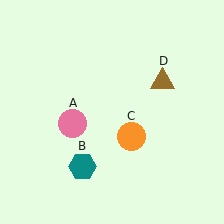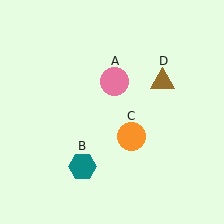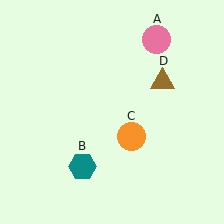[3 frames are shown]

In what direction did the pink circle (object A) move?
The pink circle (object A) moved up and to the right.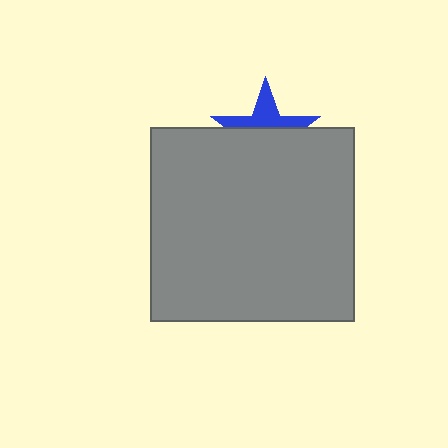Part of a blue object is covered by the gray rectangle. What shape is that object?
It is a star.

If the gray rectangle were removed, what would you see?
You would see the complete blue star.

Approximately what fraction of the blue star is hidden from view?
Roughly 58% of the blue star is hidden behind the gray rectangle.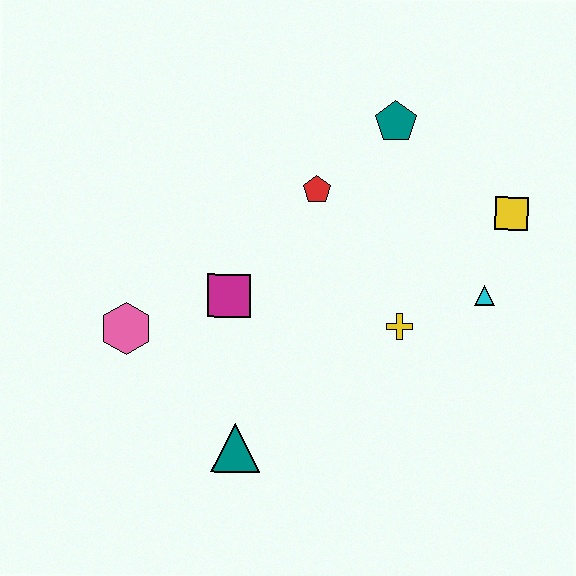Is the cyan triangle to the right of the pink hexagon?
Yes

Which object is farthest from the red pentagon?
The teal triangle is farthest from the red pentagon.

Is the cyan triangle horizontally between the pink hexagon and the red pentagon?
No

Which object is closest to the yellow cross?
The cyan triangle is closest to the yellow cross.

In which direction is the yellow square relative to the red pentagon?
The yellow square is to the right of the red pentagon.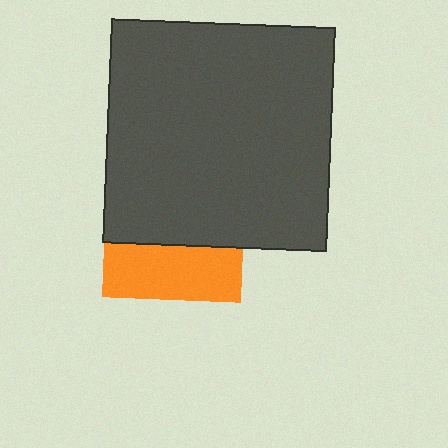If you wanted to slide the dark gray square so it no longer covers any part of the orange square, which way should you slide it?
Slide it up — that is the most direct way to separate the two shapes.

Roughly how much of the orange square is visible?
A small part of it is visible (roughly 39%).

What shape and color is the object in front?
The object in front is a dark gray square.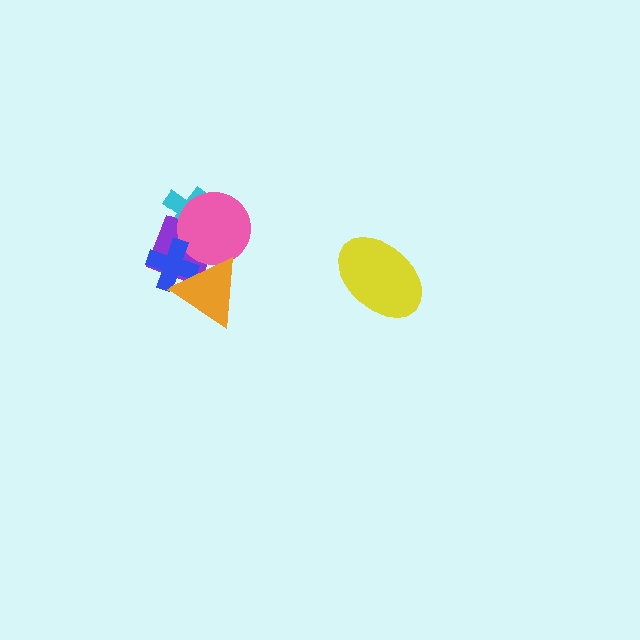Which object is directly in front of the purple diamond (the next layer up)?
The pink circle is directly in front of the purple diamond.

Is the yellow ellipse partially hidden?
No, no other shape covers it.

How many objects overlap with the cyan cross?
2 objects overlap with the cyan cross.